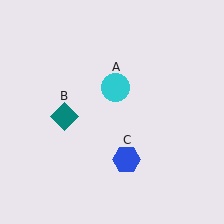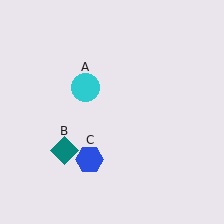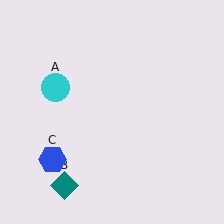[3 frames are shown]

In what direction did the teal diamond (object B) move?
The teal diamond (object B) moved down.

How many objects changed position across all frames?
3 objects changed position: cyan circle (object A), teal diamond (object B), blue hexagon (object C).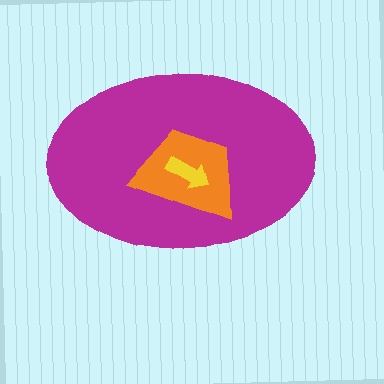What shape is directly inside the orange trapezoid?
The yellow arrow.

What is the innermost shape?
The yellow arrow.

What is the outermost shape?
The magenta ellipse.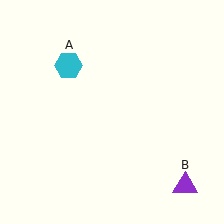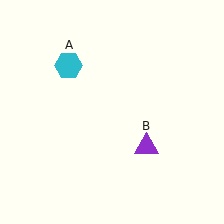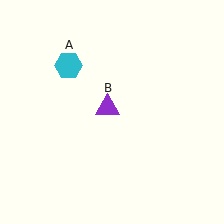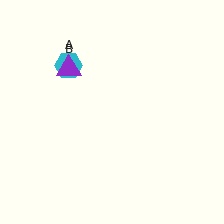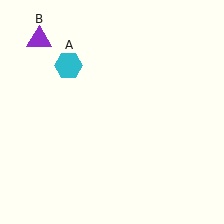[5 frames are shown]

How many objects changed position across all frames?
1 object changed position: purple triangle (object B).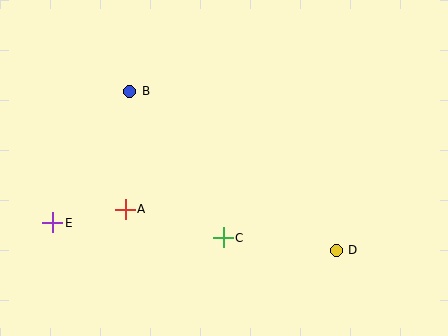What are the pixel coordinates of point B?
Point B is at (130, 91).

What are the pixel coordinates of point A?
Point A is at (125, 209).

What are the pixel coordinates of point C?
Point C is at (223, 238).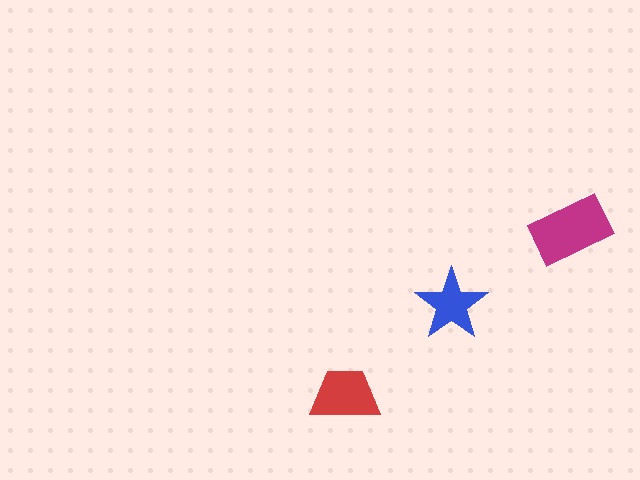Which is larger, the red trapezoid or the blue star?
The red trapezoid.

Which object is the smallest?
The blue star.